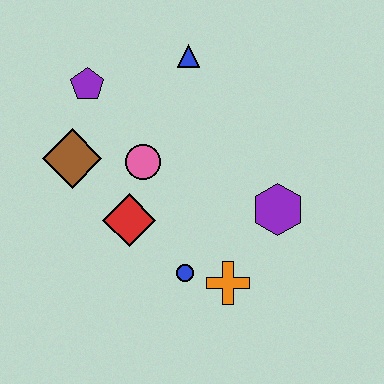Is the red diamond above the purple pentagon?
No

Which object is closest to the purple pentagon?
The brown diamond is closest to the purple pentagon.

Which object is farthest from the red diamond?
The blue triangle is farthest from the red diamond.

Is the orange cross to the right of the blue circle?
Yes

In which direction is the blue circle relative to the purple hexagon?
The blue circle is to the left of the purple hexagon.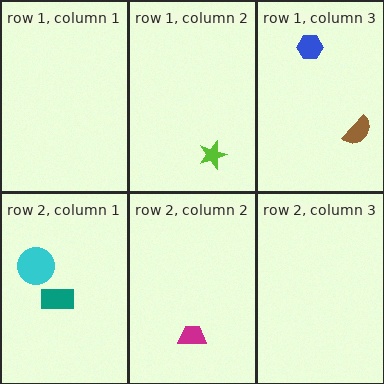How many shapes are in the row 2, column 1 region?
2.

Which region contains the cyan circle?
The row 2, column 1 region.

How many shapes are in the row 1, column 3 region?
2.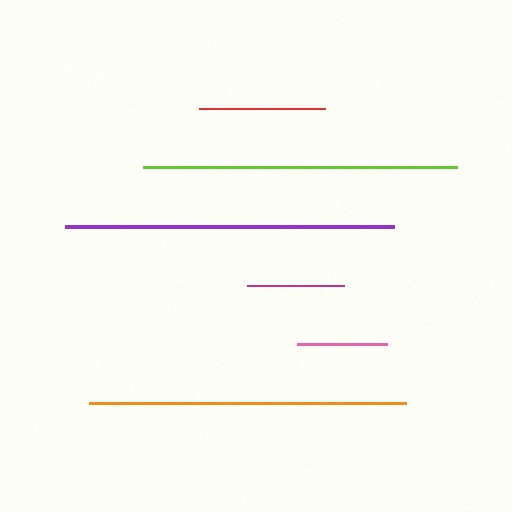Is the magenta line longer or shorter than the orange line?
The orange line is longer than the magenta line.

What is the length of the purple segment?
The purple segment is approximately 329 pixels long.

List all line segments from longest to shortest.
From longest to shortest: purple, orange, lime, red, magenta, pink.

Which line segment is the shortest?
The pink line is the shortest at approximately 89 pixels.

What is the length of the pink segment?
The pink segment is approximately 89 pixels long.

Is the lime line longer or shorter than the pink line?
The lime line is longer than the pink line.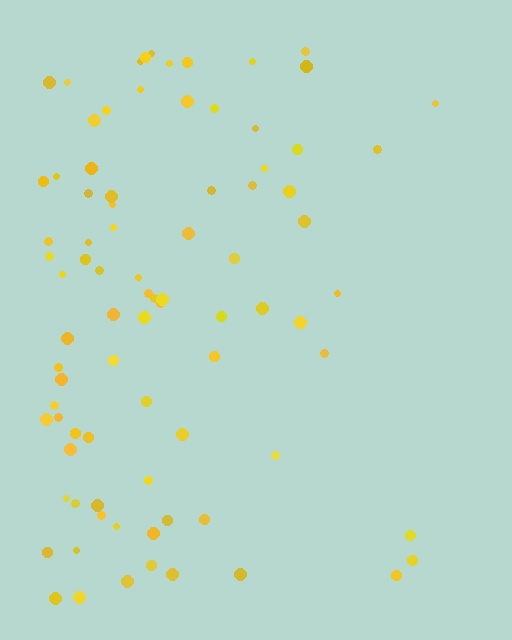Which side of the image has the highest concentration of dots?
The left.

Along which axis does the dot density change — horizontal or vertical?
Horizontal.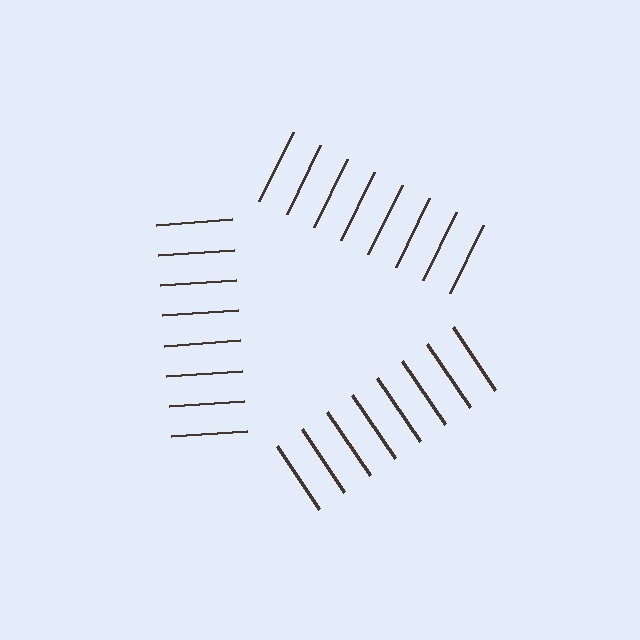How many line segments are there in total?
24 — 8 along each of the 3 edges.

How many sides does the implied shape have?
3 sides — the line-ends trace a triangle.